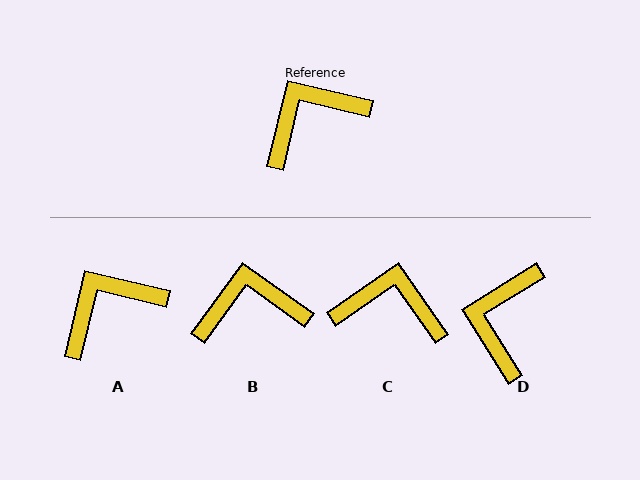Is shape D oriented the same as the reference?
No, it is off by about 45 degrees.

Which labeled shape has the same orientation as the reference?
A.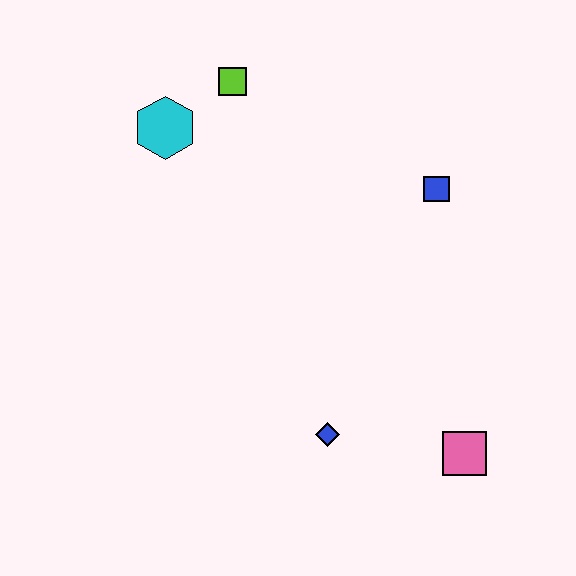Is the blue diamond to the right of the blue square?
No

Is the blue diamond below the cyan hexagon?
Yes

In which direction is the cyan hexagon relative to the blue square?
The cyan hexagon is to the left of the blue square.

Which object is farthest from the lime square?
The pink square is farthest from the lime square.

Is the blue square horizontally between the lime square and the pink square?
Yes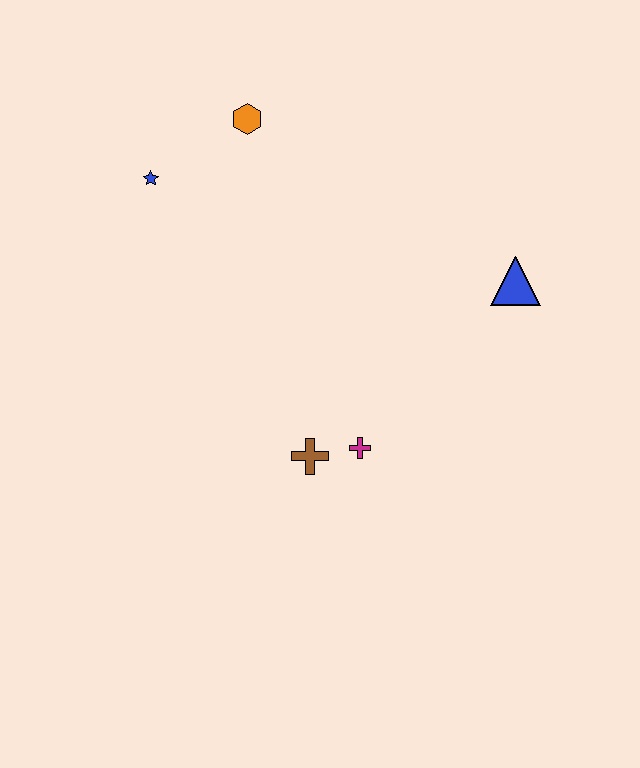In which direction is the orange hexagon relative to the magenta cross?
The orange hexagon is above the magenta cross.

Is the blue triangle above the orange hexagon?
No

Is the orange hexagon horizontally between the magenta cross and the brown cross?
No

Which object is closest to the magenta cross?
The brown cross is closest to the magenta cross.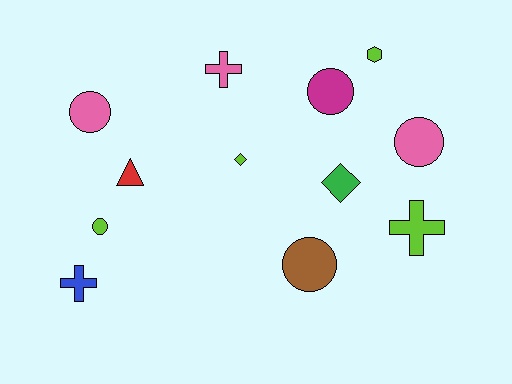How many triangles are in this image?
There is 1 triangle.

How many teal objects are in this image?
There are no teal objects.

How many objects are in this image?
There are 12 objects.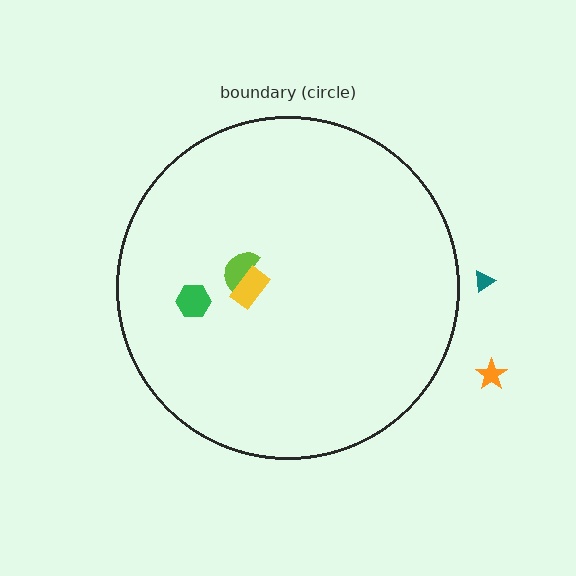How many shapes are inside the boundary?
3 inside, 2 outside.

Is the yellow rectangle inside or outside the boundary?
Inside.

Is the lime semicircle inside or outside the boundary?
Inside.